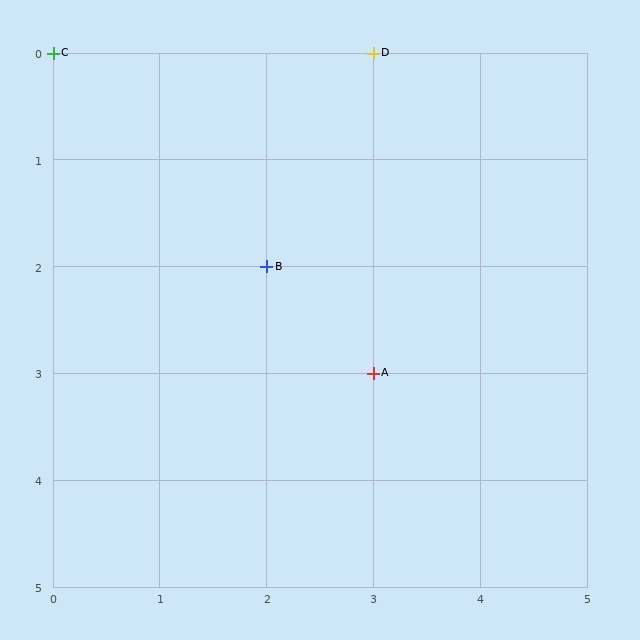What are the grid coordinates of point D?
Point D is at grid coordinates (3, 0).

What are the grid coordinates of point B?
Point B is at grid coordinates (2, 2).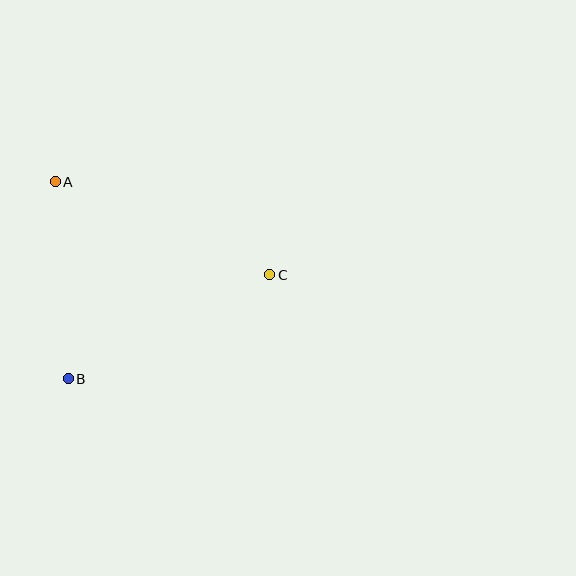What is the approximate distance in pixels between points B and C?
The distance between B and C is approximately 227 pixels.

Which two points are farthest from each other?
Points A and C are farthest from each other.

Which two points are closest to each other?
Points A and B are closest to each other.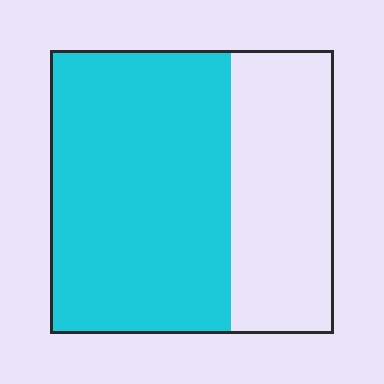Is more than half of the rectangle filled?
Yes.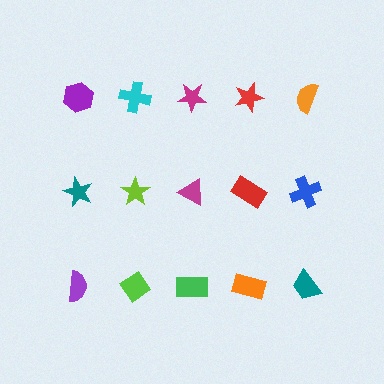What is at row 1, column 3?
A magenta star.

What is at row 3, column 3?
A green rectangle.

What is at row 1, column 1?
A purple hexagon.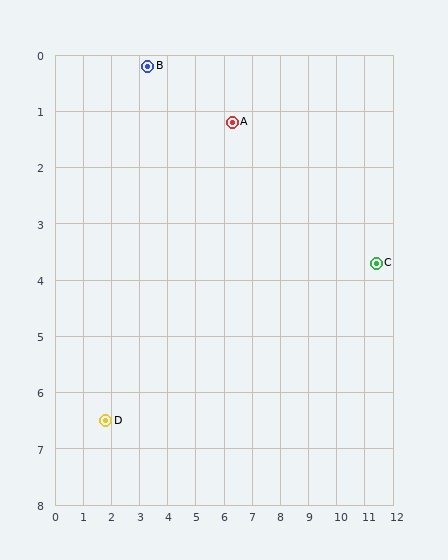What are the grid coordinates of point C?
Point C is at approximately (11.4, 3.7).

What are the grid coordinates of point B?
Point B is at approximately (3.3, 0.2).